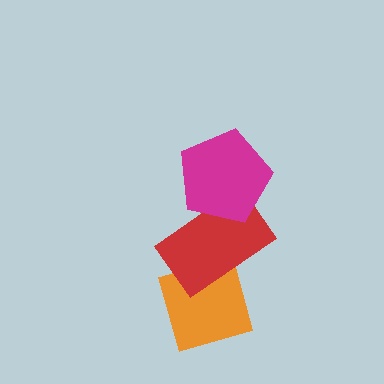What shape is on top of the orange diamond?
The red rectangle is on top of the orange diamond.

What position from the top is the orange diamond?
The orange diamond is 3rd from the top.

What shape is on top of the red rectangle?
The magenta pentagon is on top of the red rectangle.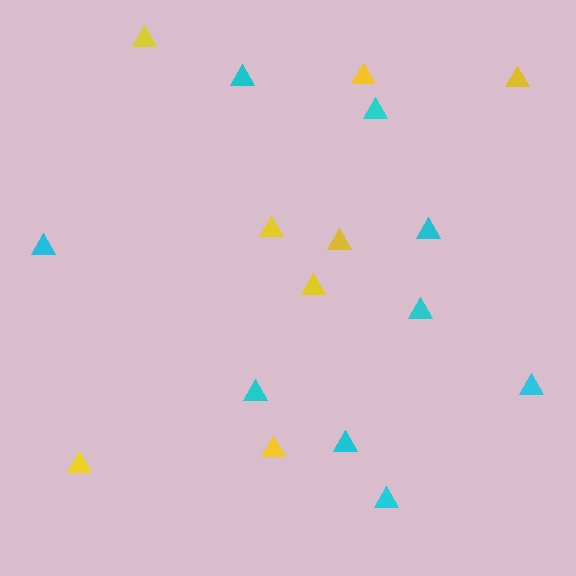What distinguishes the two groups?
There are 2 groups: one group of cyan triangles (9) and one group of yellow triangles (8).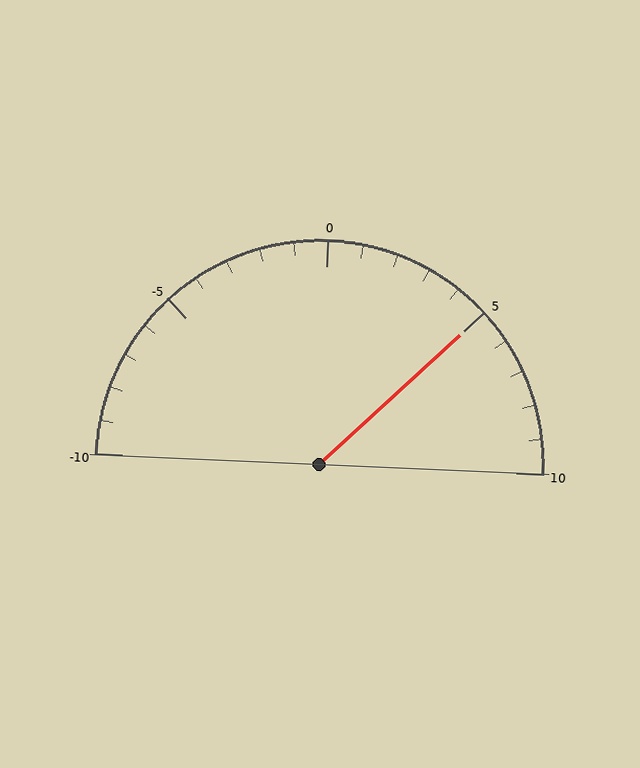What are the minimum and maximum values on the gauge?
The gauge ranges from -10 to 10.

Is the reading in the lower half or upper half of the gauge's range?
The reading is in the upper half of the range (-10 to 10).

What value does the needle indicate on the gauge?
The needle indicates approximately 5.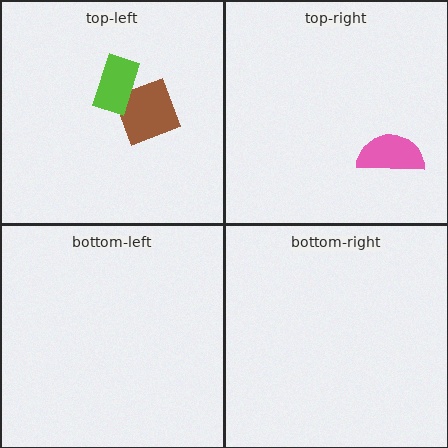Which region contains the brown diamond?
The top-left region.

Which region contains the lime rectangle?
The top-left region.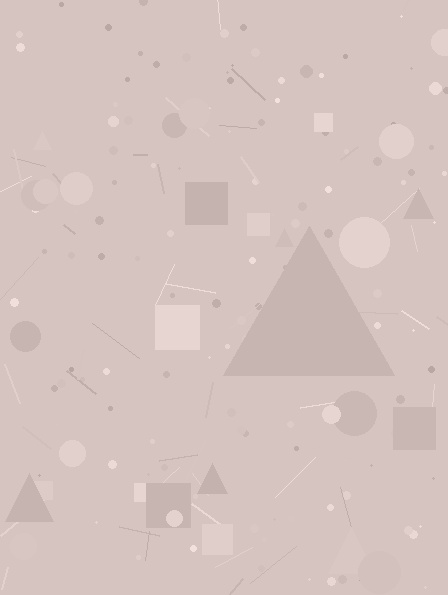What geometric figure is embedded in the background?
A triangle is embedded in the background.